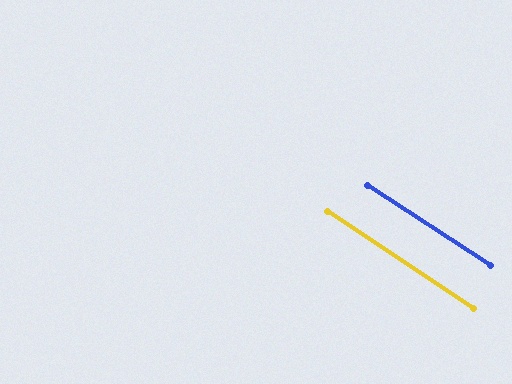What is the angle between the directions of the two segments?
Approximately 0 degrees.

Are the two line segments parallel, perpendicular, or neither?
Parallel — their directions differ by only 0.3°.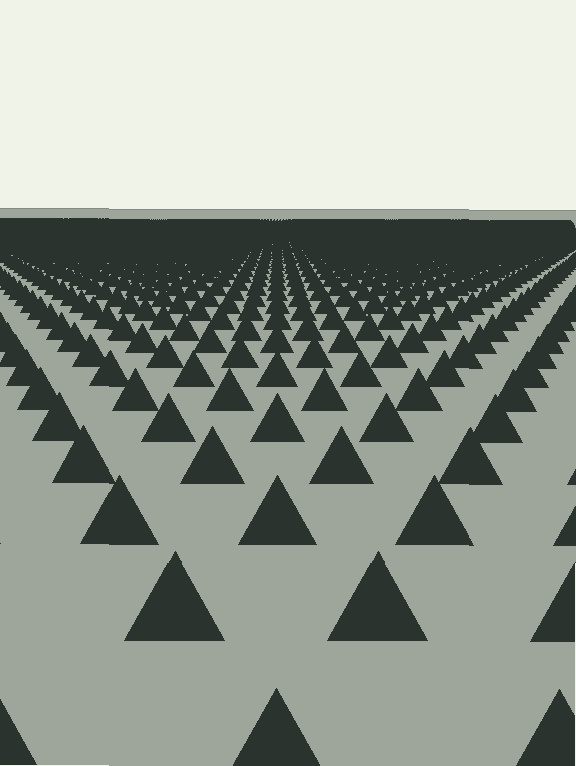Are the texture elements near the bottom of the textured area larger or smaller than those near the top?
Larger. Near the bottom, elements are closer to the viewer and appear at a bigger on-screen size.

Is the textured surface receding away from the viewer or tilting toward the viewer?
The surface is receding away from the viewer. Texture elements get smaller and denser toward the top.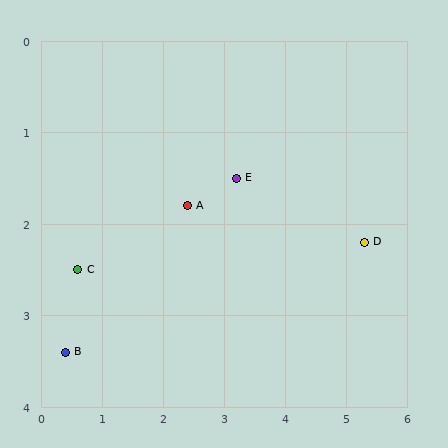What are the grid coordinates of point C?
Point C is at approximately (0.6, 2.5).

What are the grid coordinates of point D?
Point D is at approximately (5.3, 2.2).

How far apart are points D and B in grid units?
Points D and B are about 5.0 grid units apart.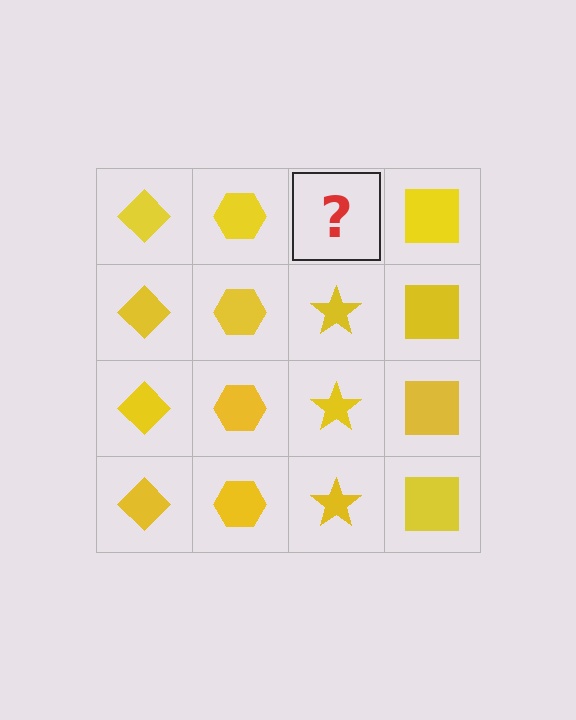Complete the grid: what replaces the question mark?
The question mark should be replaced with a yellow star.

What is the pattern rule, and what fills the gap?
The rule is that each column has a consistent shape. The gap should be filled with a yellow star.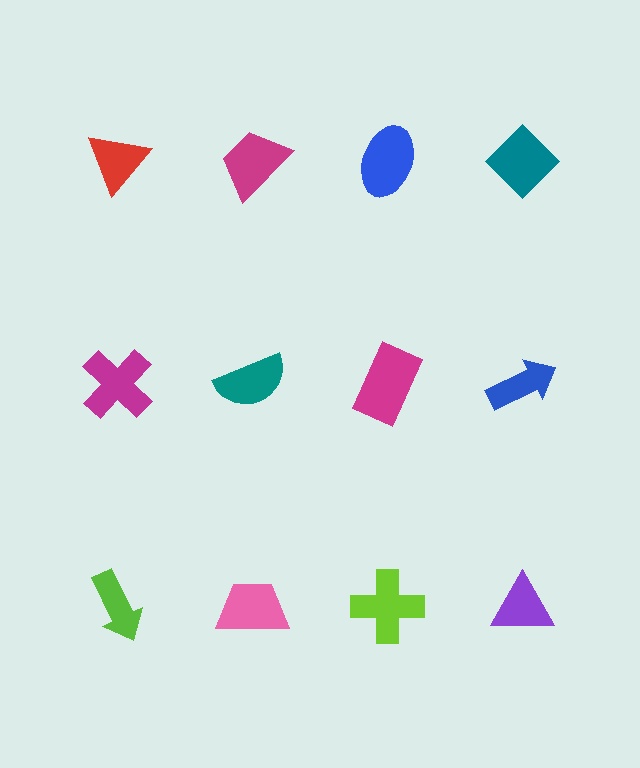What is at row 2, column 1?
A magenta cross.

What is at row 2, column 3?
A magenta rectangle.